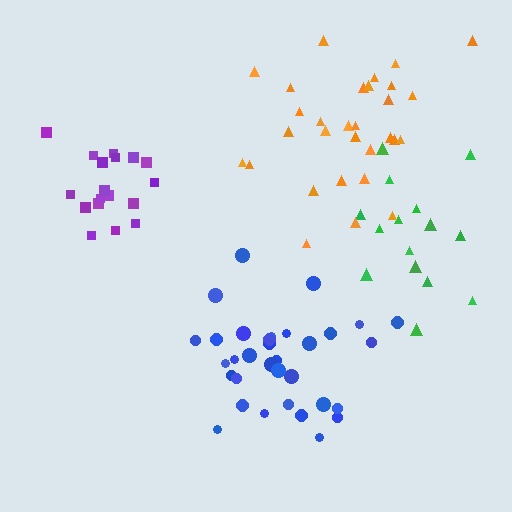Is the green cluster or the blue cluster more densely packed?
Blue.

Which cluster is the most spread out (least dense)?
Orange.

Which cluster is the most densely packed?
Purple.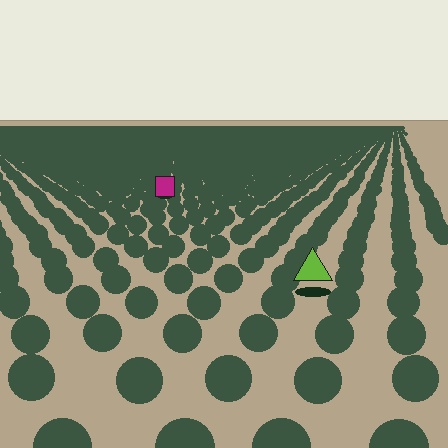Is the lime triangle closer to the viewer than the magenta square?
Yes. The lime triangle is closer — you can tell from the texture gradient: the ground texture is coarser near it.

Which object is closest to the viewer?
The lime triangle is closest. The texture marks near it are larger and more spread out.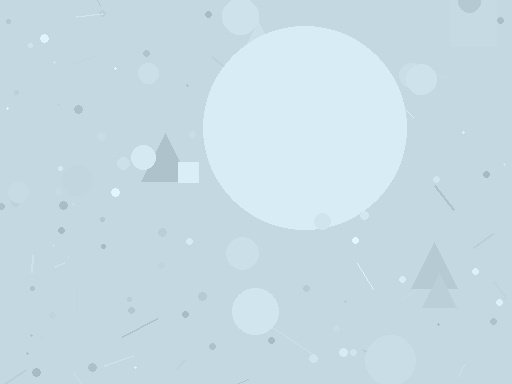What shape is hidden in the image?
A circle is hidden in the image.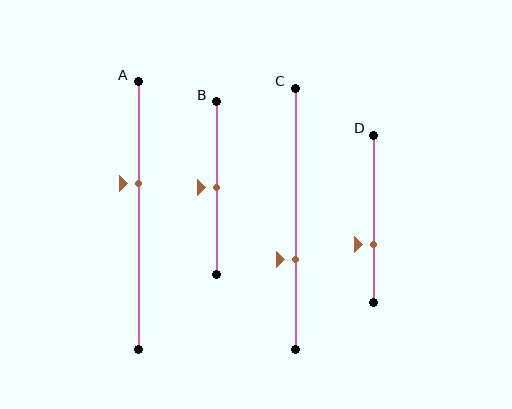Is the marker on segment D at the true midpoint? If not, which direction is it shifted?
No, the marker on segment D is shifted downward by about 15% of the segment length.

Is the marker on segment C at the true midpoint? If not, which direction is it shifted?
No, the marker on segment C is shifted downward by about 16% of the segment length.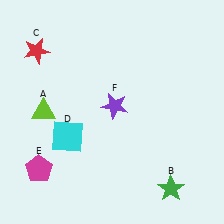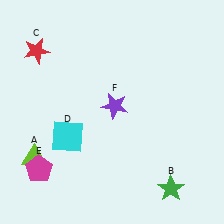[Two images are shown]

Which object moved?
The lime triangle (A) moved down.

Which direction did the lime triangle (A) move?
The lime triangle (A) moved down.